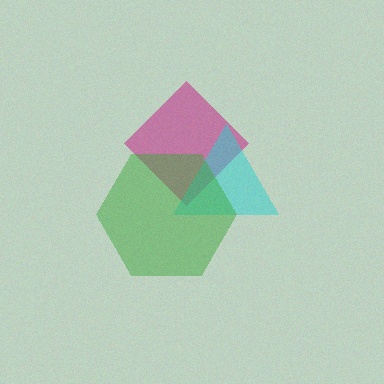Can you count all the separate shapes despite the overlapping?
Yes, there are 3 separate shapes.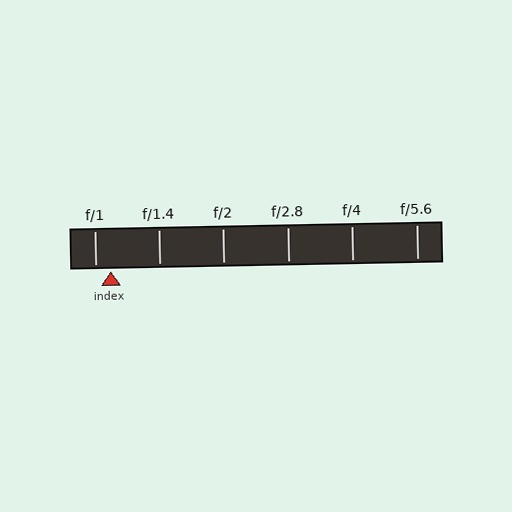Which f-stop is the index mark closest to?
The index mark is closest to f/1.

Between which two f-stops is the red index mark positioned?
The index mark is between f/1 and f/1.4.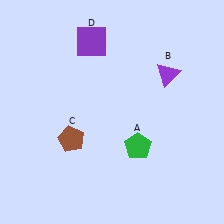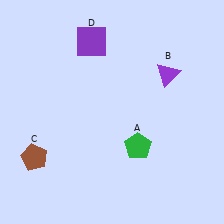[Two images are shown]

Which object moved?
The brown pentagon (C) moved left.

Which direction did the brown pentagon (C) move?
The brown pentagon (C) moved left.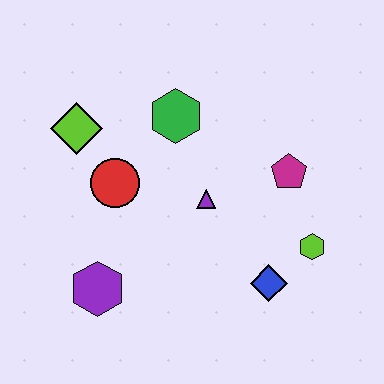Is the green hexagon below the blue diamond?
No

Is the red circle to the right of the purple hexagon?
Yes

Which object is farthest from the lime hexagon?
The lime diamond is farthest from the lime hexagon.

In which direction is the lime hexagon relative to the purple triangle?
The lime hexagon is to the right of the purple triangle.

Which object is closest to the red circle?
The lime diamond is closest to the red circle.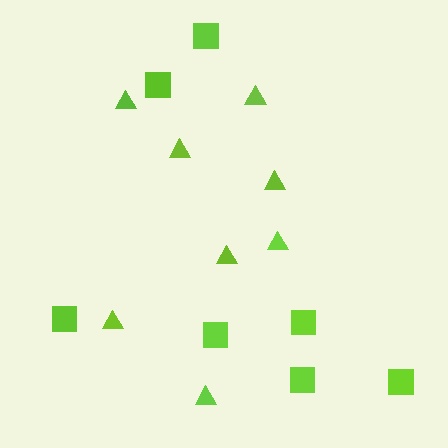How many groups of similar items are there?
There are 2 groups: one group of triangles (8) and one group of squares (7).